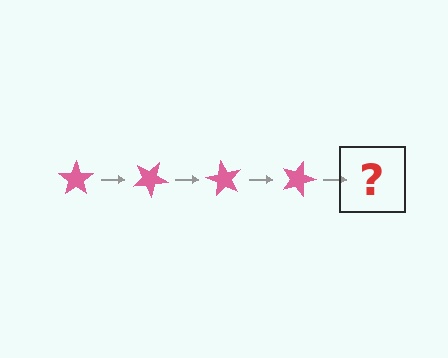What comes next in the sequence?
The next element should be a pink star rotated 120 degrees.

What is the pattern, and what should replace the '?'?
The pattern is that the star rotates 30 degrees each step. The '?' should be a pink star rotated 120 degrees.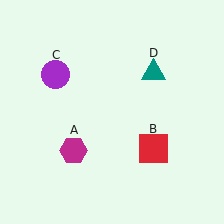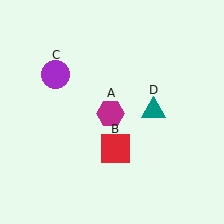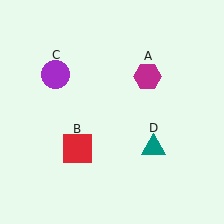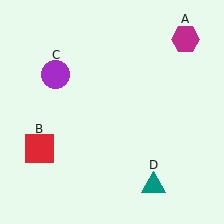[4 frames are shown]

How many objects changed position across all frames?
3 objects changed position: magenta hexagon (object A), red square (object B), teal triangle (object D).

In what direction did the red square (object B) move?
The red square (object B) moved left.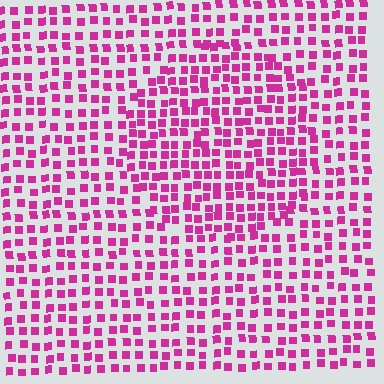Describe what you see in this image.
The image contains small magenta elements arranged at two different densities. A circle-shaped region is visible where the elements are more densely packed than the surrounding area.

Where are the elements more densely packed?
The elements are more densely packed inside the circle boundary.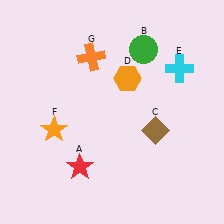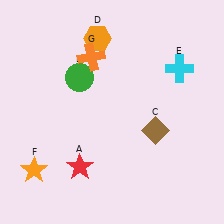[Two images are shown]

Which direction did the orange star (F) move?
The orange star (F) moved down.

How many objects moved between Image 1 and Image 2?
3 objects moved between the two images.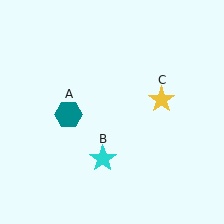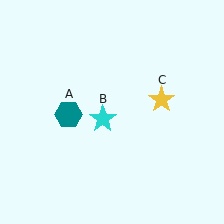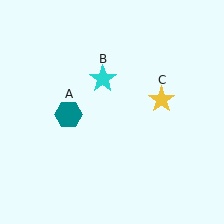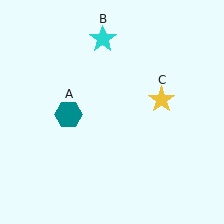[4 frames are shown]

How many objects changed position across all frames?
1 object changed position: cyan star (object B).